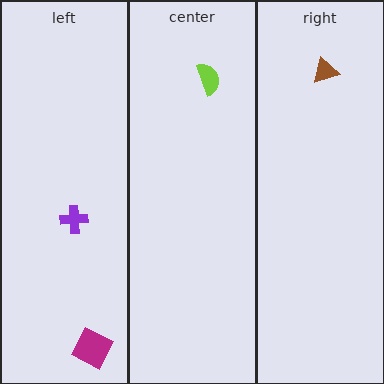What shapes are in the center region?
The lime semicircle.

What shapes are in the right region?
The brown triangle.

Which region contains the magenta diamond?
The left region.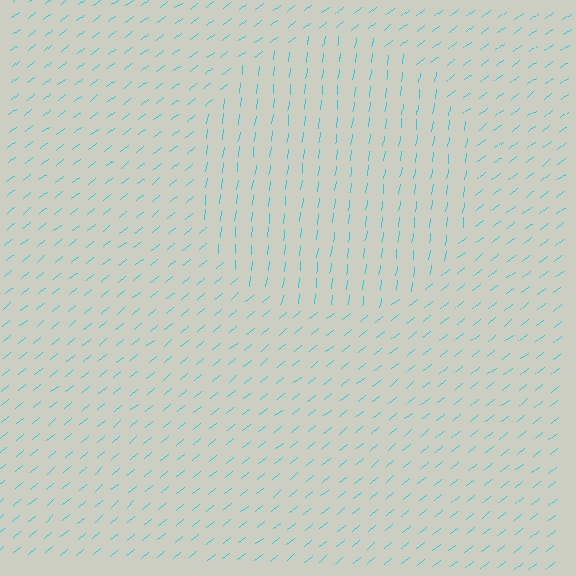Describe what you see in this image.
The image is filled with small cyan line segments. A circle region in the image has lines oriented differently from the surrounding lines, creating a visible texture boundary.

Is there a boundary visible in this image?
Yes, there is a texture boundary formed by a change in line orientation.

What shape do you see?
I see a circle.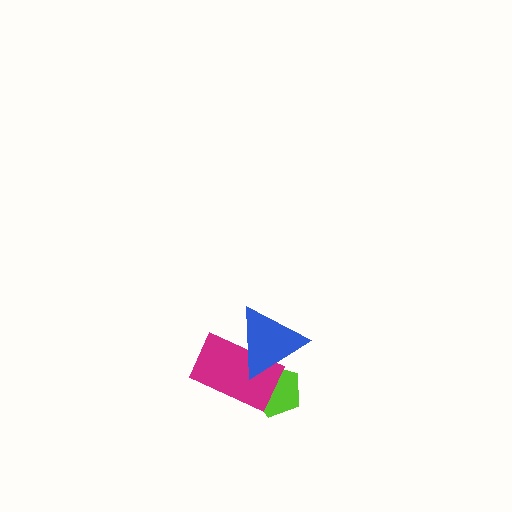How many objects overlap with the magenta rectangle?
2 objects overlap with the magenta rectangle.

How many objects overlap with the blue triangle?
2 objects overlap with the blue triangle.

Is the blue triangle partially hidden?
No, no other shape covers it.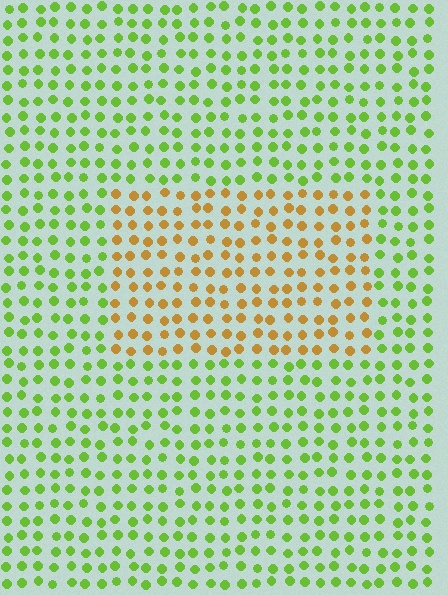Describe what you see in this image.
The image is filled with small lime elements in a uniform arrangement. A rectangle-shaped region is visible where the elements are tinted to a slightly different hue, forming a subtle color boundary.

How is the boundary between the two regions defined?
The boundary is defined purely by a slight shift in hue (about 59 degrees). Spacing, size, and orientation are identical on both sides.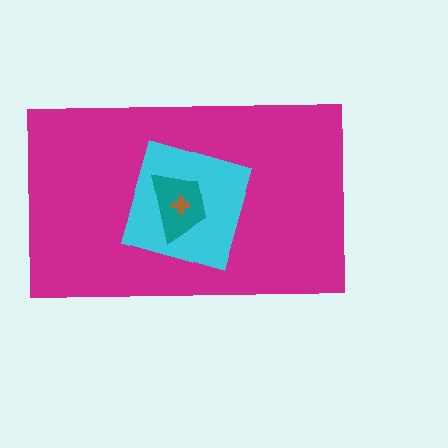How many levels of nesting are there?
4.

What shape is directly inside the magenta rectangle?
The cyan diamond.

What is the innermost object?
The brown cross.